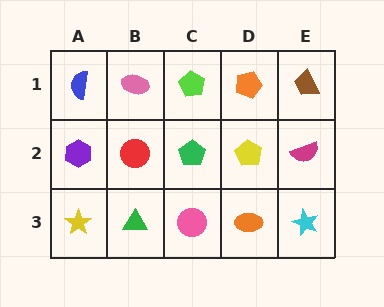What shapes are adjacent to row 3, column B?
A red circle (row 2, column B), a yellow star (row 3, column A), a pink circle (row 3, column C).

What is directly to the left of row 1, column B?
A blue semicircle.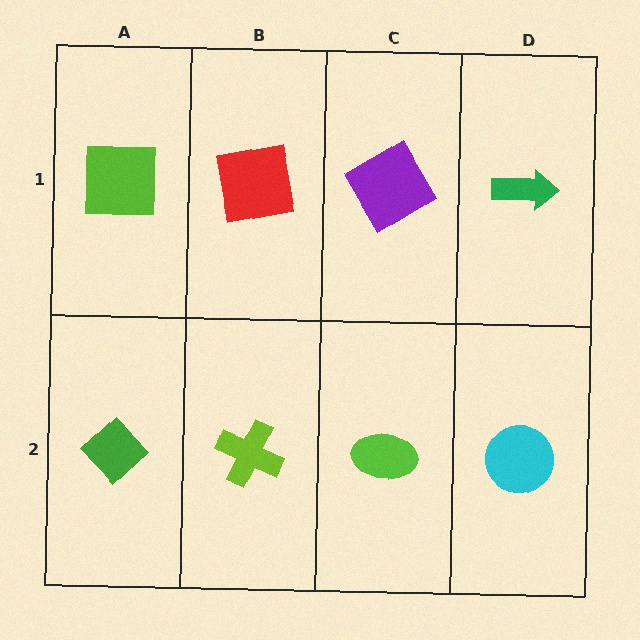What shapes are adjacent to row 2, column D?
A green arrow (row 1, column D), a lime ellipse (row 2, column C).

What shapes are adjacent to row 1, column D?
A cyan circle (row 2, column D), a purple diamond (row 1, column C).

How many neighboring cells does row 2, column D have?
2.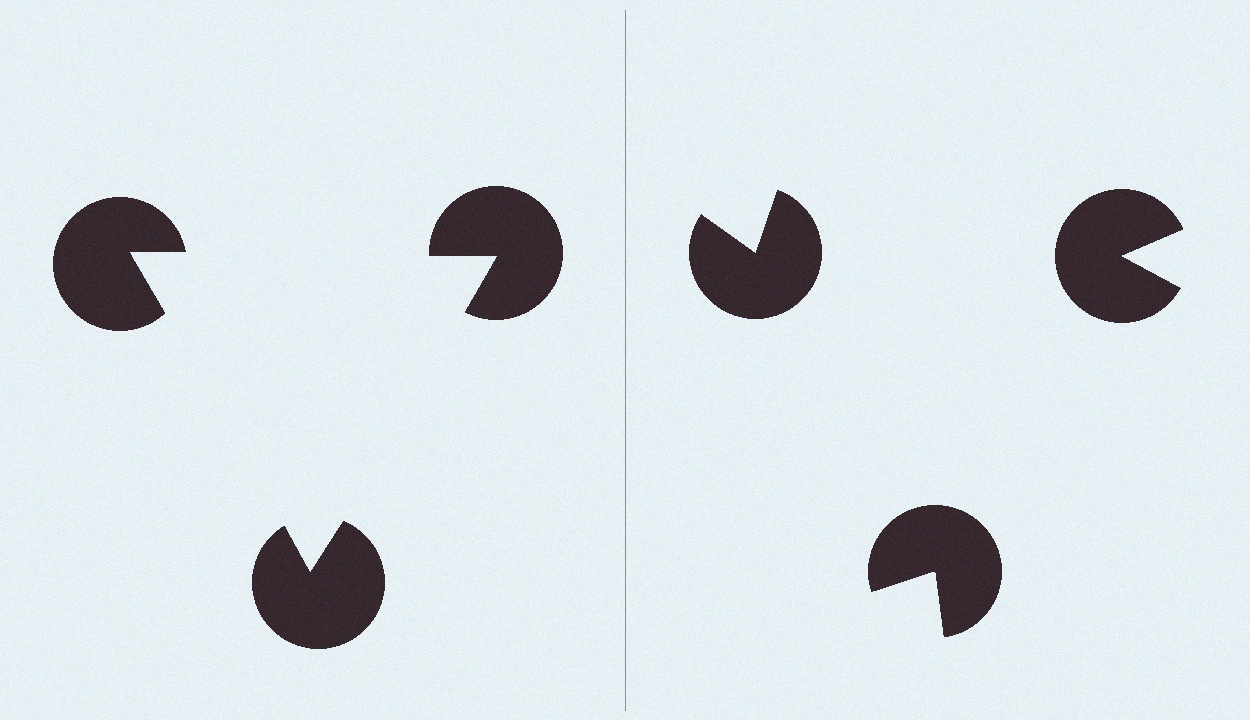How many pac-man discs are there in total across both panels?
6 — 3 on each side.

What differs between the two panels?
The pac-man discs are positioned identically on both sides; only the wedge orientations differ. On the left they align to a triangle; on the right they are misaligned.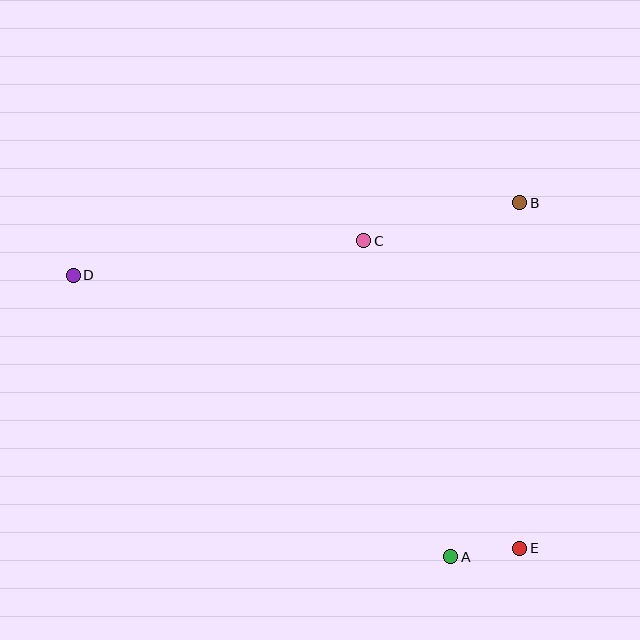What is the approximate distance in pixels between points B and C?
The distance between B and C is approximately 161 pixels.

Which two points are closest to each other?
Points A and E are closest to each other.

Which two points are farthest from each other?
Points D and E are farthest from each other.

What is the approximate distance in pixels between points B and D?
The distance between B and D is approximately 452 pixels.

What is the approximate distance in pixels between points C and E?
The distance between C and E is approximately 345 pixels.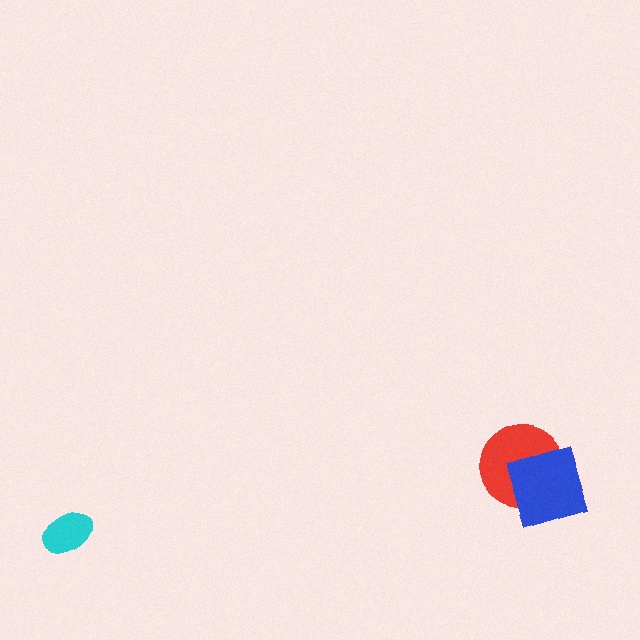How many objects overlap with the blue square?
1 object overlaps with the blue square.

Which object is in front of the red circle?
The blue square is in front of the red circle.